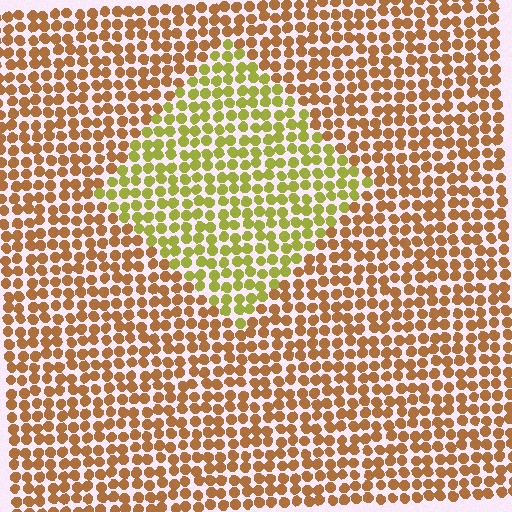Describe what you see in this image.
The image is filled with small brown elements in a uniform arrangement. A diamond-shaped region is visible where the elements are tinted to a slightly different hue, forming a subtle color boundary.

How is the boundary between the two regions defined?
The boundary is defined purely by a slight shift in hue (about 43 degrees). Spacing, size, and orientation are identical on both sides.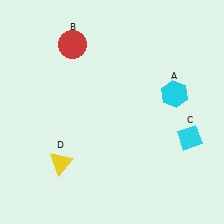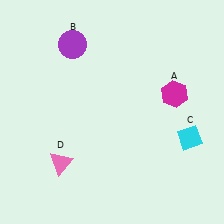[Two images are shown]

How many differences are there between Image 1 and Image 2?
There are 3 differences between the two images.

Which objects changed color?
A changed from cyan to magenta. B changed from red to purple. D changed from yellow to pink.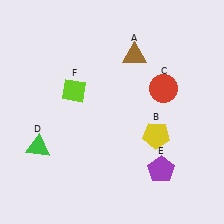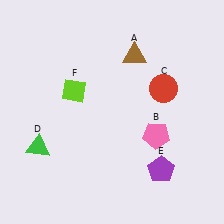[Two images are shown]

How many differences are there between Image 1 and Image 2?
There is 1 difference between the two images.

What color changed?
The pentagon (B) changed from yellow in Image 1 to pink in Image 2.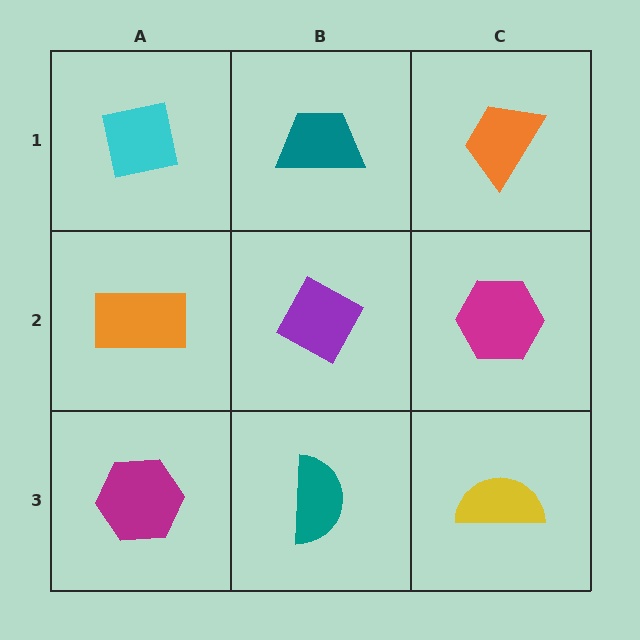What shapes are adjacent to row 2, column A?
A cyan square (row 1, column A), a magenta hexagon (row 3, column A), a purple diamond (row 2, column B).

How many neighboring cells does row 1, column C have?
2.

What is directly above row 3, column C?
A magenta hexagon.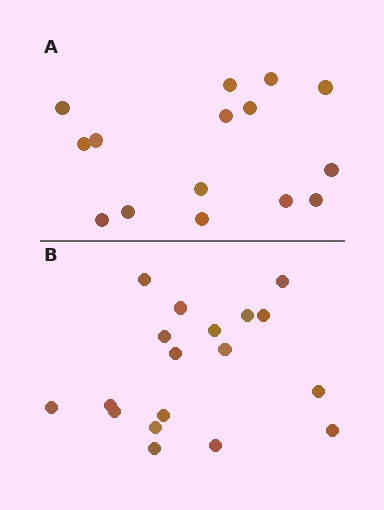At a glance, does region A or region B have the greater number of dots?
Region B (the bottom region) has more dots.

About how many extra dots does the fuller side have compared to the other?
Region B has just a few more — roughly 2 or 3 more dots than region A.